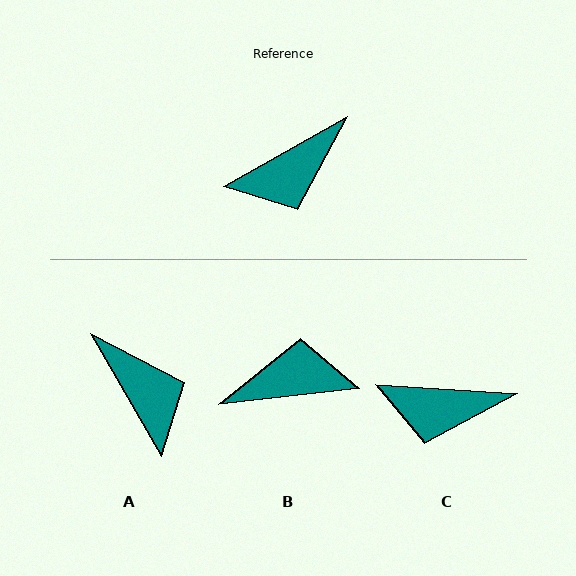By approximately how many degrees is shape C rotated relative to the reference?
Approximately 33 degrees clockwise.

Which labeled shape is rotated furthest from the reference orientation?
B, about 157 degrees away.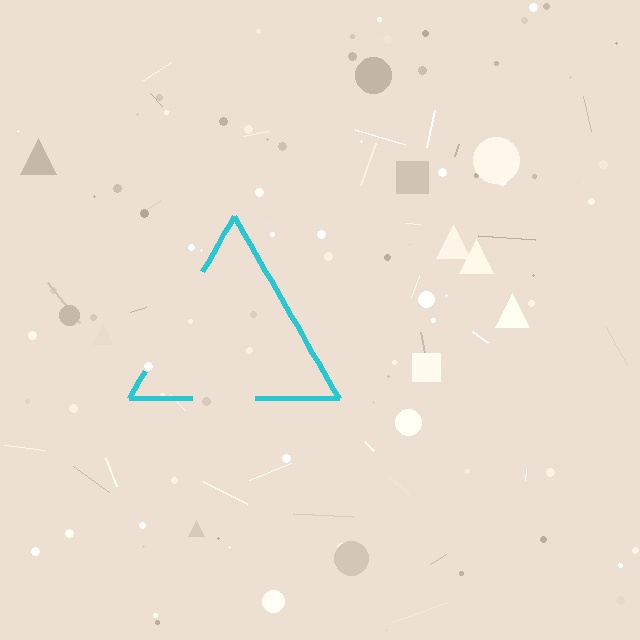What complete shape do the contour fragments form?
The contour fragments form a triangle.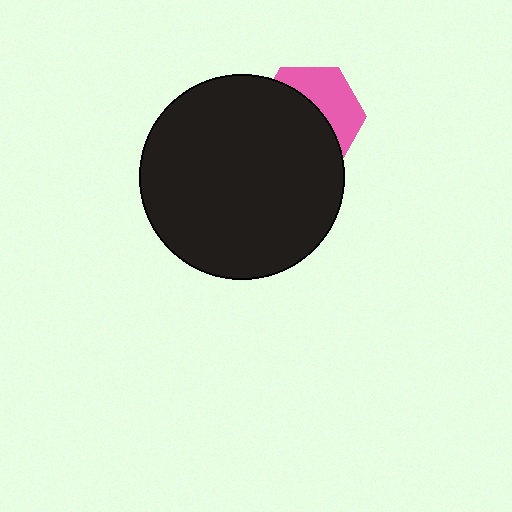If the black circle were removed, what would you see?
You would see the complete pink hexagon.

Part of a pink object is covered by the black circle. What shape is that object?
It is a hexagon.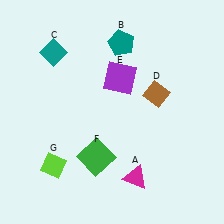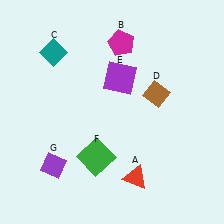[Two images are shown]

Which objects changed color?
A changed from magenta to red. B changed from teal to magenta. G changed from lime to purple.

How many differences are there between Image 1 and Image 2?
There are 3 differences between the two images.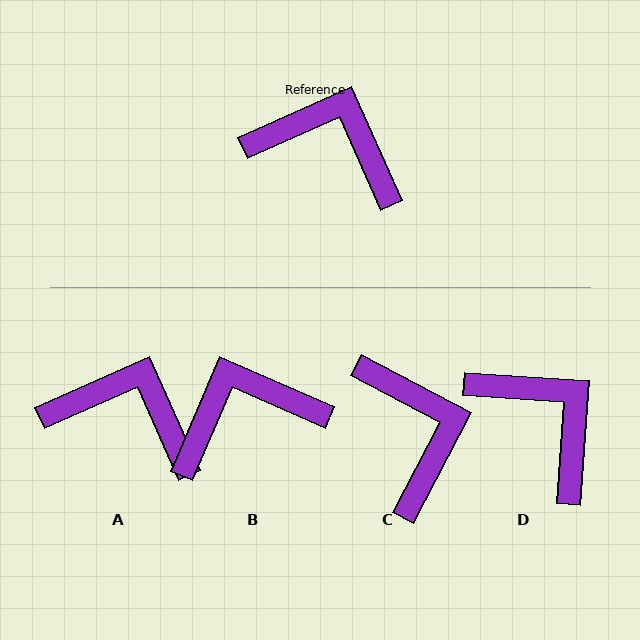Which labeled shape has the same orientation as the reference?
A.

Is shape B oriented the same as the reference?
No, it is off by about 43 degrees.